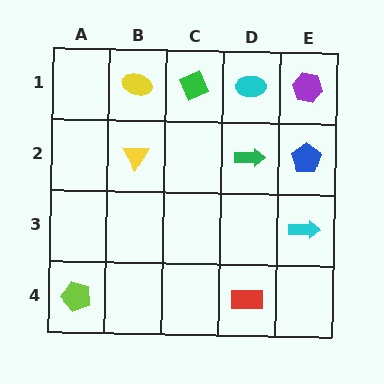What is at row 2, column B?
A yellow triangle.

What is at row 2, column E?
A blue pentagon.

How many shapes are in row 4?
2 shapes.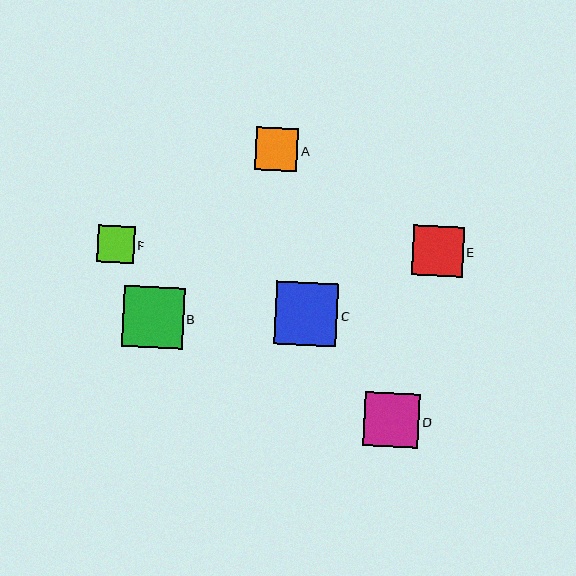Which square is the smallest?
Square F is the smallest with a size of approximately 37 pixels.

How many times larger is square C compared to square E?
Square C is approximately 1.2 times the size of square E.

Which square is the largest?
Square C is the largest with a size of approximately 63 pixels.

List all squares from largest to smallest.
From largest to smallest: C, B, D, E, A, F.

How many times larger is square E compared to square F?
Square E is approximately 1.4 times the size of square F.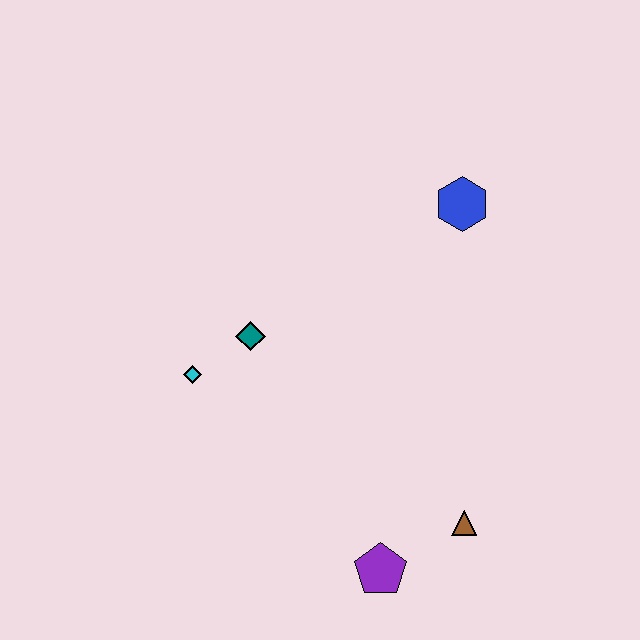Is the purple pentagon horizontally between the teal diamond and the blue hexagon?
Yes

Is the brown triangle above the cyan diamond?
No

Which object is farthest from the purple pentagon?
The blue hexagon is farthest from the purple pentagon.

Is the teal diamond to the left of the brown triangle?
Yes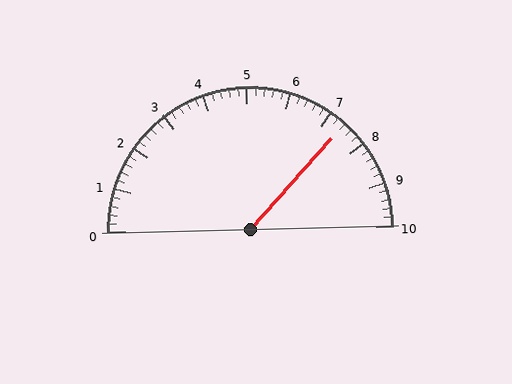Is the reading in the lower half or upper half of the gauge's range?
The reading is in the upper half of the range (0 to 10).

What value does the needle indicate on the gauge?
The needle indicates approximately 7.4.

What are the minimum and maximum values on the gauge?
The gauge ranges from 0 to 10.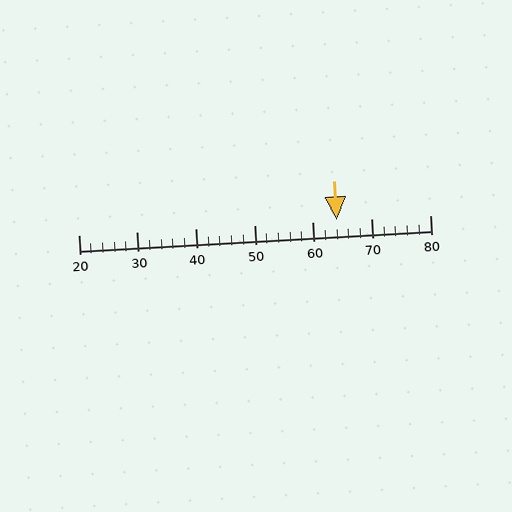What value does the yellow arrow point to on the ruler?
The yellow arrow points to approximately 64.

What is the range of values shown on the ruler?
The ruler shows values from 20 to 80.